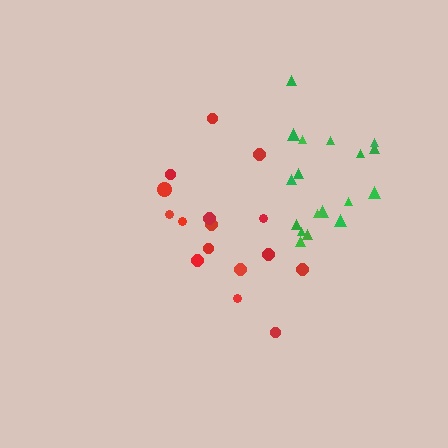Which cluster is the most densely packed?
Green.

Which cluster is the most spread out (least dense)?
Red.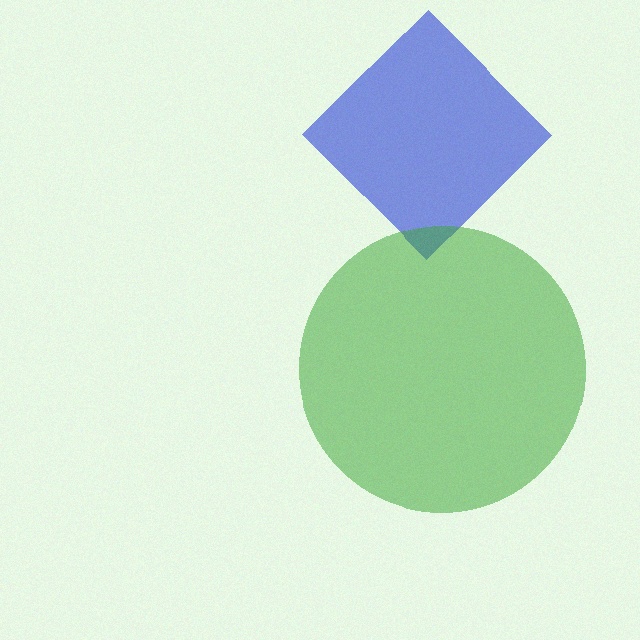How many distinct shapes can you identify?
There are 2 distinct shapes: a blue diamond, a green circle.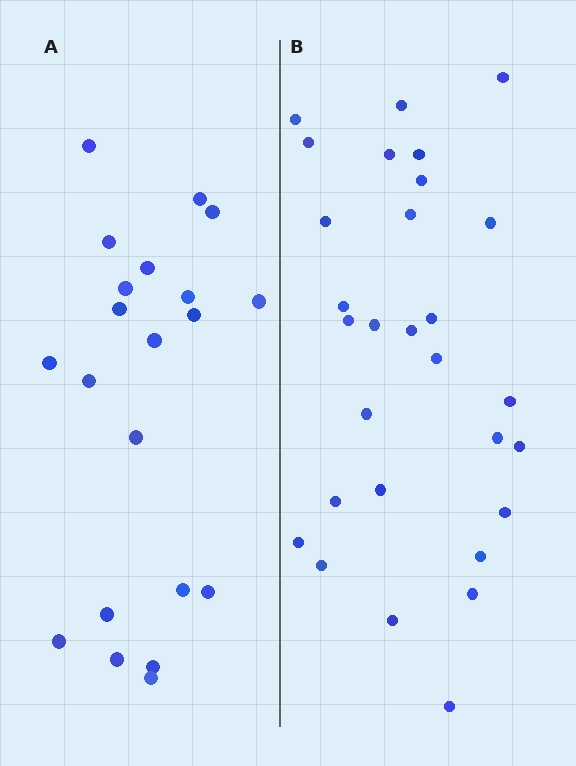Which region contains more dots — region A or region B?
Region B (the right region) has more dots.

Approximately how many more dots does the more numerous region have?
Region B has roughly 8 or so more dots than region A.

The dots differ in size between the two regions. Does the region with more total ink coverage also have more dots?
No. Region A has more total ink coverage because its dots are larger, but region B actually contains more individual dots. Total area can be misleading — the number of items is what matters here.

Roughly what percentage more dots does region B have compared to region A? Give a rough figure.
About 40% more.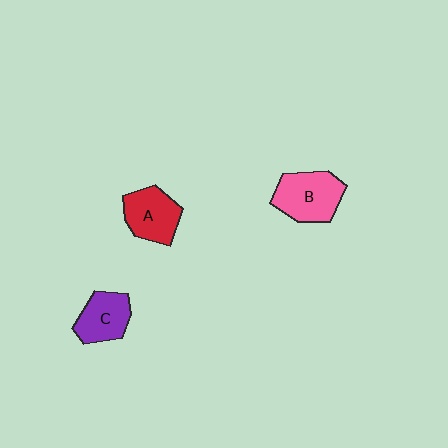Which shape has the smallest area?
Shape C (purple).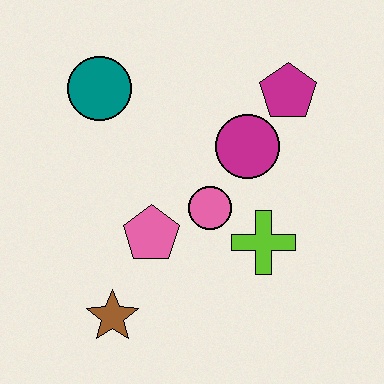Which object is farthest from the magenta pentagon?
The brown star is farthest from the magenta pentagon.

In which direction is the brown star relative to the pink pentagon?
The brown star is below the pink pentagon.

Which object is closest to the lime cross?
The pink circle is closest to the lime cross.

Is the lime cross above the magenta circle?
No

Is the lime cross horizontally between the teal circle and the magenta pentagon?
Yes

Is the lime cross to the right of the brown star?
Yes